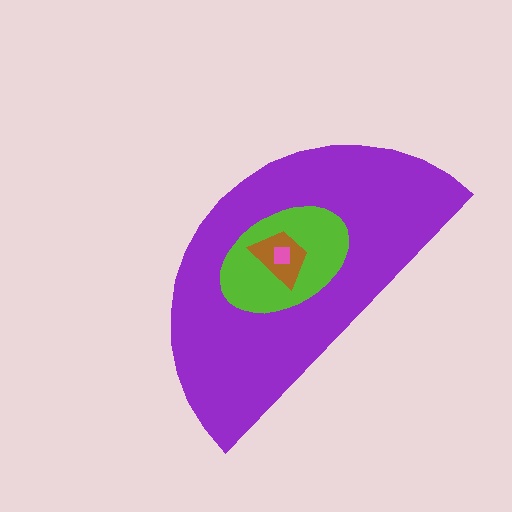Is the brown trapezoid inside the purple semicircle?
Yes.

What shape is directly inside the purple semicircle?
The lime ellipse.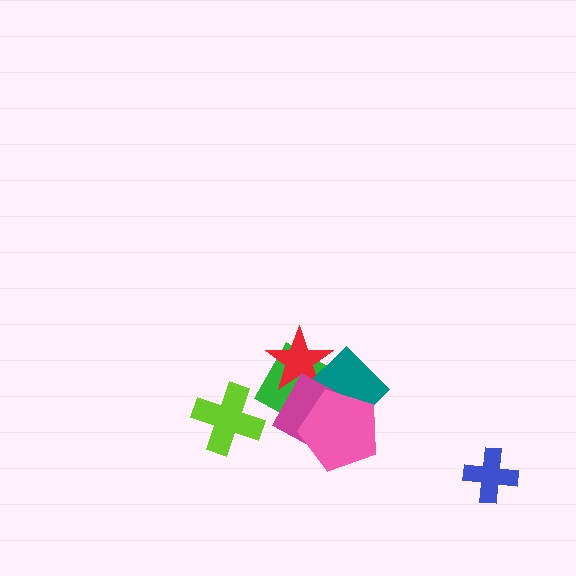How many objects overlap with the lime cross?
0 objects overlap with the lime cross.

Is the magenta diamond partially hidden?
Yes, it is partially covered by another shape.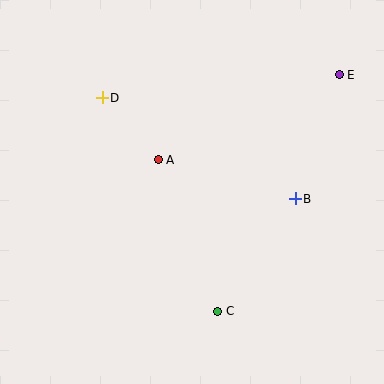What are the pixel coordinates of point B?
Point B is at (295, 199).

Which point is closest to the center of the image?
Point A at (158, 160) is closest to the center.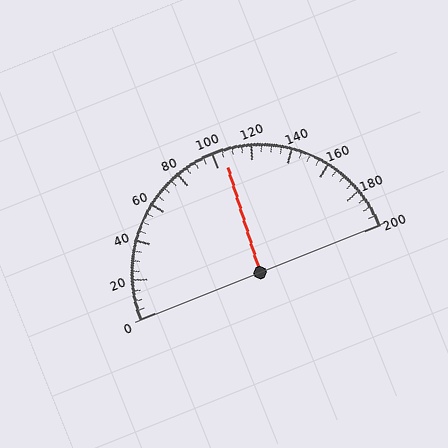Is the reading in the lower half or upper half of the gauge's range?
The reading is in the upper half of the range (0 to 200).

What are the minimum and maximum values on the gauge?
The gauge ranges from 0 to 200.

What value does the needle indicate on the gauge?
The needle indicates approximately 105.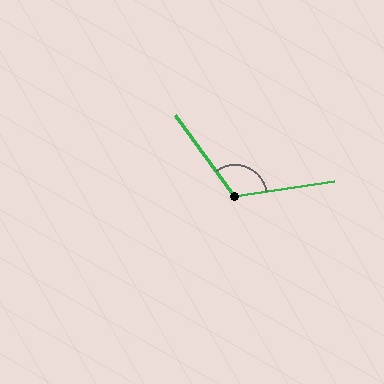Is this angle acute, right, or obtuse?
It is obtuse.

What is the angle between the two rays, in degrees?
Approximately 117 degrees.